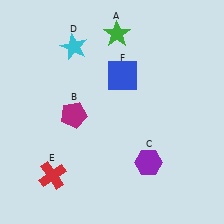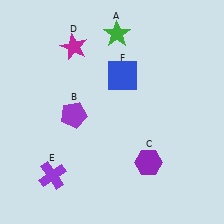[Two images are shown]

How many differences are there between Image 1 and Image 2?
There are 3 differences between the two images.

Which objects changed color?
B changed from magenta to purple. D changed from cyan to magenta. E changed from red to purple.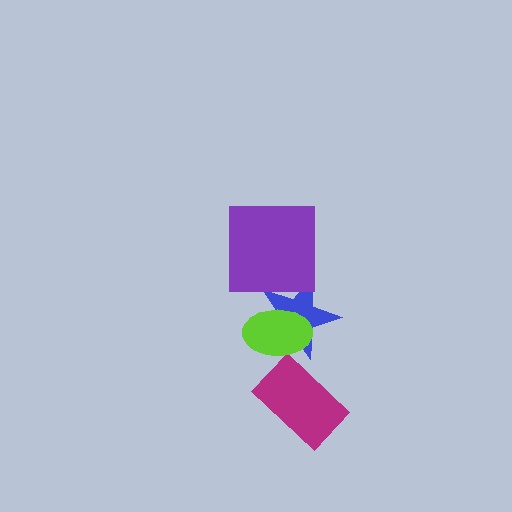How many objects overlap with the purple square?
1 object overlaps with the purple square.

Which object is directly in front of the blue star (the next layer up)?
The purple square is directly in front of the blue star.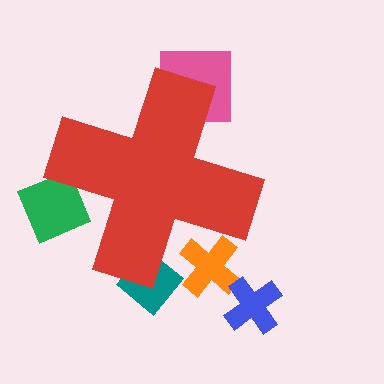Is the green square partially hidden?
Yes, the green square is partially hidden behind the red cross.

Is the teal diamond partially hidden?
Yes, the teal diamond is partially hidden behind the red cross.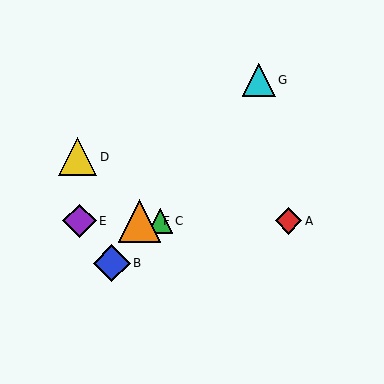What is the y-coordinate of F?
Object F is at y≈221.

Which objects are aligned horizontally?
Objects A, C, E, F are aligned horizontally.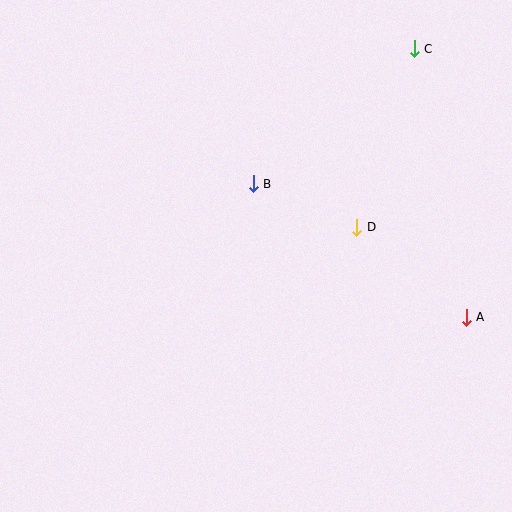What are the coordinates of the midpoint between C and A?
The midpoint between C and A is at (440, 183).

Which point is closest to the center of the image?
Point B at (253, 184) is closest to the center.